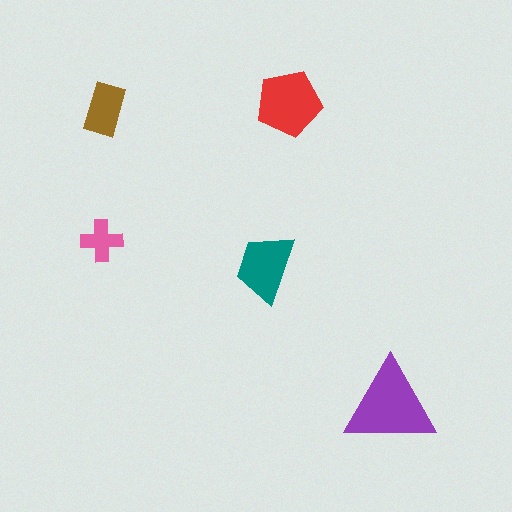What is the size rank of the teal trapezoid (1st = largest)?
3rd.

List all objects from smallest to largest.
The pink cross, the brown rectangle, the teal trapezoid, the red pentagon, the purple triangle.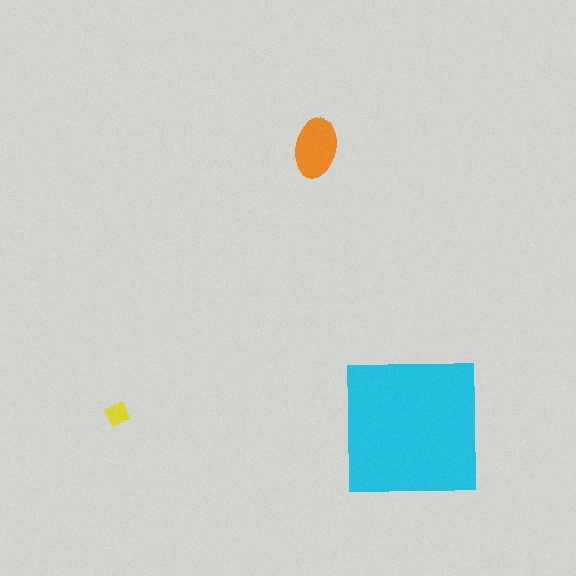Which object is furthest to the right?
The cyan square is rightmost.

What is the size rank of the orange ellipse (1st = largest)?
2nd.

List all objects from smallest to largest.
The yellow diamond, the orange ellipse, the cyan square.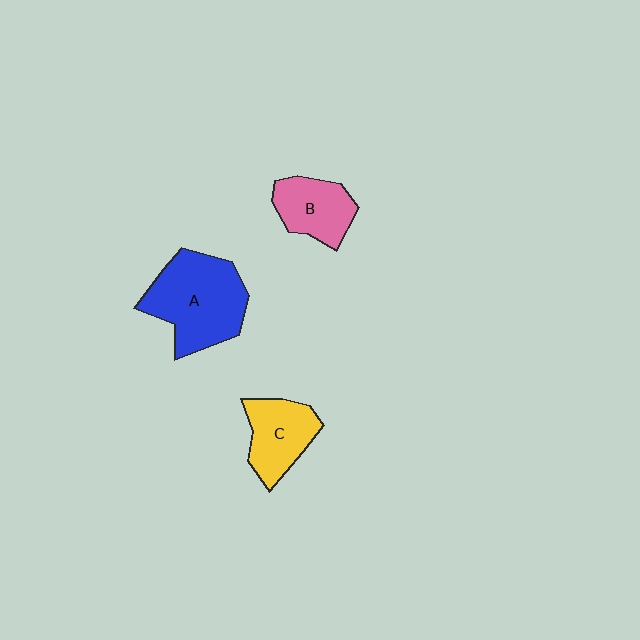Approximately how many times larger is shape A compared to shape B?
Approximately 1.8 times.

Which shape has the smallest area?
Shape B (pink).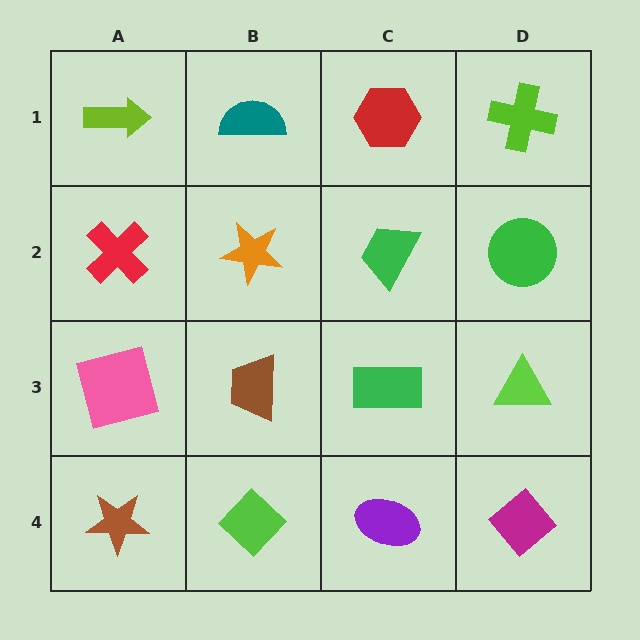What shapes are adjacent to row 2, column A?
A lime arrow (row 1, column A), a pink square (row 3, column A), an orange star (row 2, column B).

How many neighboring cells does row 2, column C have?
4.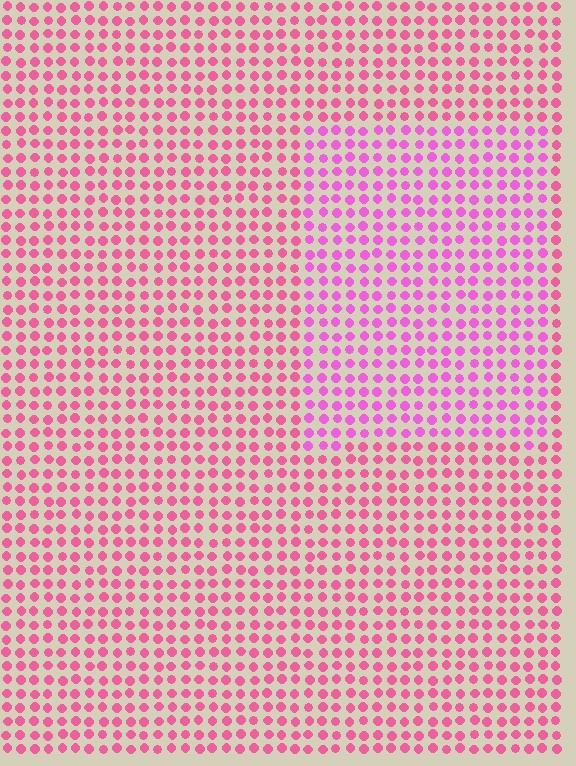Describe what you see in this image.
The image is filled with small pink elements in a uniform arrangement. A rectangle-shaped region is visible where the elements are tinted to a slightly different hue, forming a subtle color boundary.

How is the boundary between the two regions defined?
The boundary is defined purely by a slight shift in hue (about 27 degrees). Spacing, size, and orientation are identical on both sides.